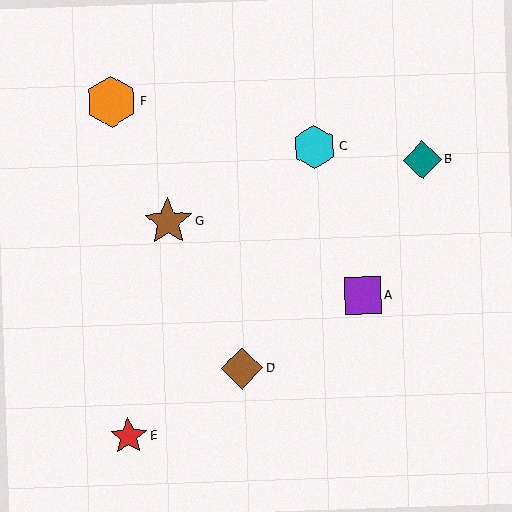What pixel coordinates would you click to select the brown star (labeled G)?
Click at (168, 222) to select the brown star G.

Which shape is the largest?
The orange hexagon (labeled F) is the largest.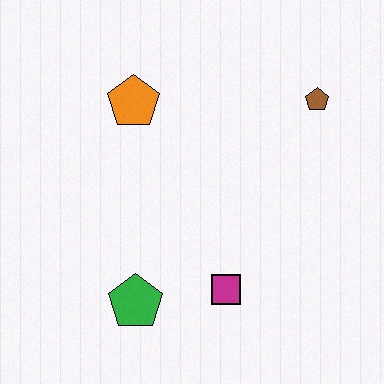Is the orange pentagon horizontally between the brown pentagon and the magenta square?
No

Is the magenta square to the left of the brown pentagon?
Yes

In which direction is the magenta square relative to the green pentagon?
The magenta square is to the right of the green pentagon.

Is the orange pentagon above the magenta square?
Yes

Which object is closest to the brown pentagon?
The orange pentagon is closest to the brown pentagon.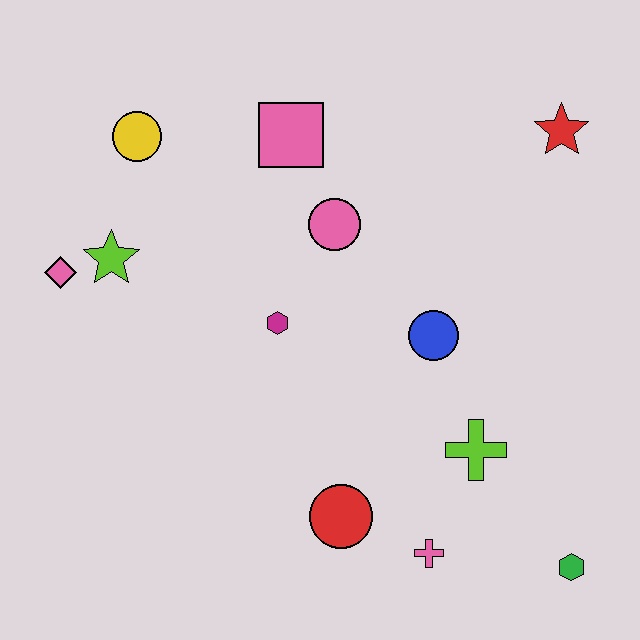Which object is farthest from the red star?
The pink diamond is farthest from the red star.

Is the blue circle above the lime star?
No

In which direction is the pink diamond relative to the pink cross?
The pink diamond is to the left of the pink cross.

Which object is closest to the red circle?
The pink cross is closest to the red circle.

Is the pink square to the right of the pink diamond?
Yes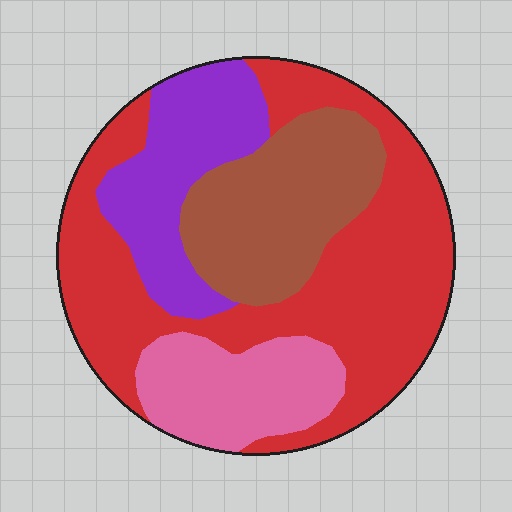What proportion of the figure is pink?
Pink covers roughly 15% of the figure.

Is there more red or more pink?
Red.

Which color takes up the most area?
Red, at roughly 45%.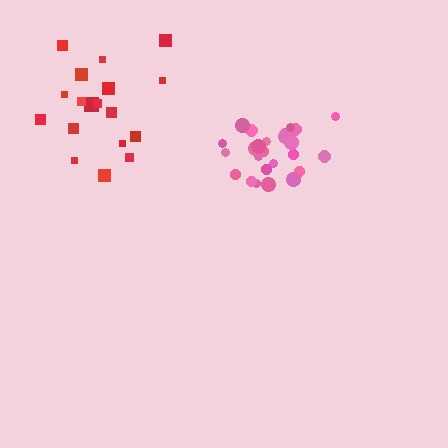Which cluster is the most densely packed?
Pink.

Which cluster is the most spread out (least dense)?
Red.